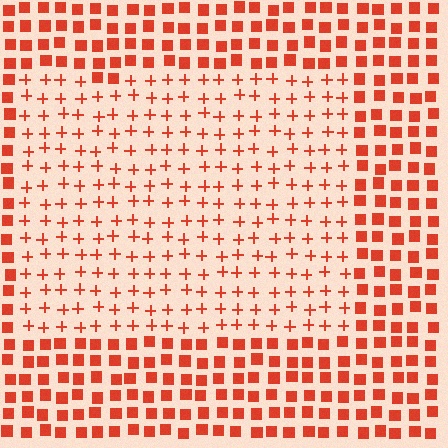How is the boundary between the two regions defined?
The boundary is defined by a change in element shape: plus signs inside vs. squares outside. All elements share the same color and spacing.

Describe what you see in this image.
The image is filled with small red elements arranged in a uniform grid. A rectangle-shaped region contains plus signs, while the surrounding area contains squares. The boundary is defined purely by the change in element shape.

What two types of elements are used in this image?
The image uses plus signs inside the rectangle region and squares outside it.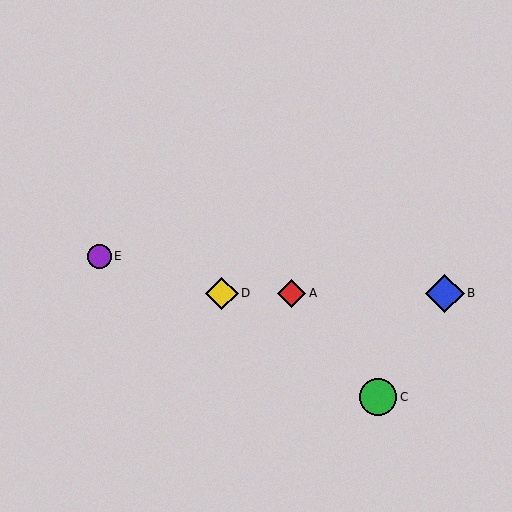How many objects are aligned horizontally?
3 objects (A, B, D) are aligned horizontally.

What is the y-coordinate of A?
Object A is at y≈293.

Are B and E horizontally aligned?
No, B is at y≈293 and E is at y≈256.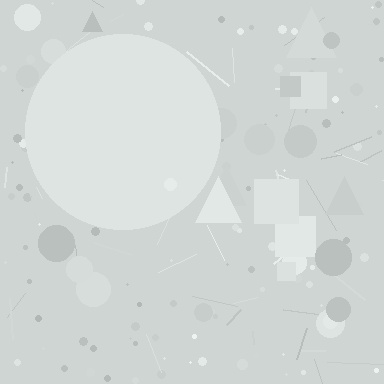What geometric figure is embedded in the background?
A circle is embedded in the background.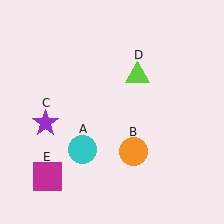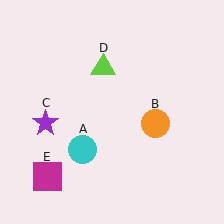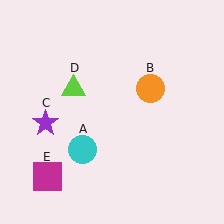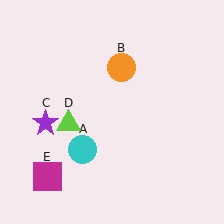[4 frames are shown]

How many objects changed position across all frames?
2 objects changed position: orange circle (object B), lime triangle (object D).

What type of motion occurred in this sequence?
The orange circle (object B), lime triangle (object D) rotated counterclockwise around the center of the scene.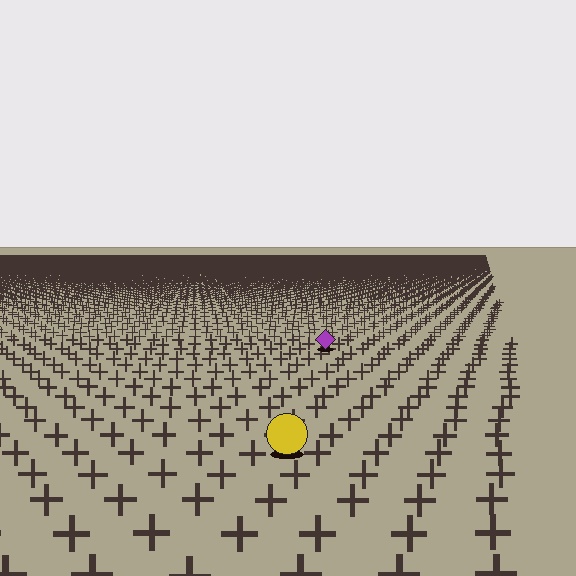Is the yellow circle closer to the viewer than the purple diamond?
Yes. The yellow circle is closer — you can tell from the texture gradient: the ground texture is coarser near it.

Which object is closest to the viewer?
The yellow circle is closest. The texture marks near it are larger and more spread out.